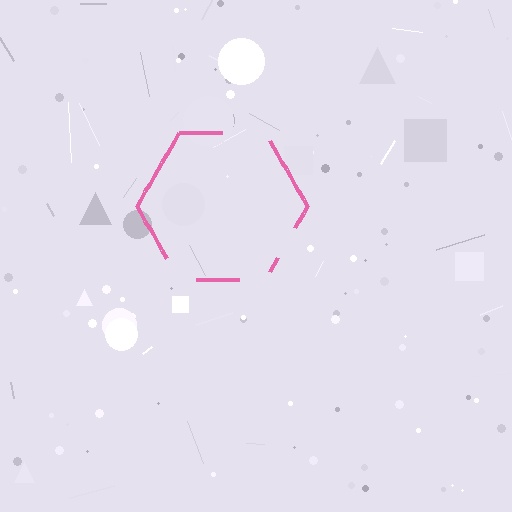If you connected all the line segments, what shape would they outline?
They would outline a hexagon.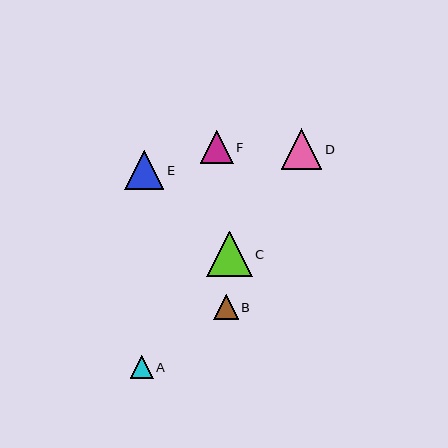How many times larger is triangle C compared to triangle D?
Triangle C is approximately 1.1 times the size of triangle D.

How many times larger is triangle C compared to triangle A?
Triangle C is approximately 2.0 times the size of triangle A.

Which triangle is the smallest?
Triangle A is the smallest with a size of approximately 23 pixels.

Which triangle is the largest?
Triangle C is the largest with a size of approximately 46 pixels.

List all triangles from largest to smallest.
From largest to smallest: C, D, E, F, B, A.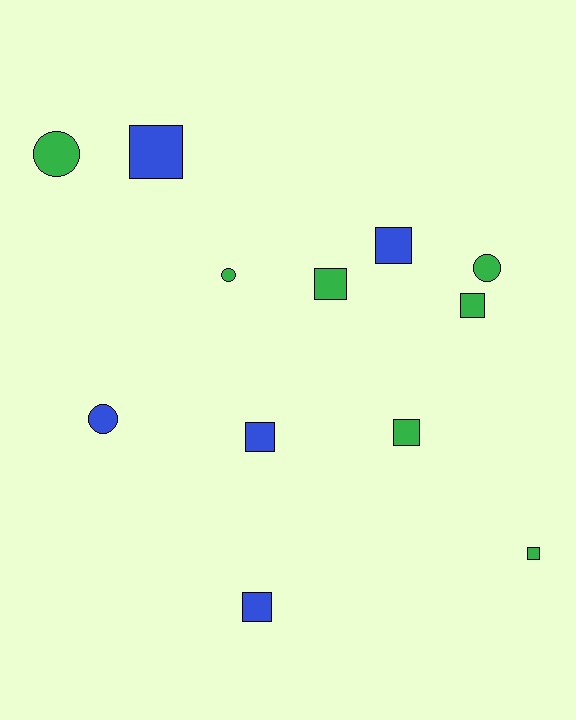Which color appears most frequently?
Green, with 7 objects.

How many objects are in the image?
There are 12 objects.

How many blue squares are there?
There are 4 blue squares.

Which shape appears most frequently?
Square, with 8 objects.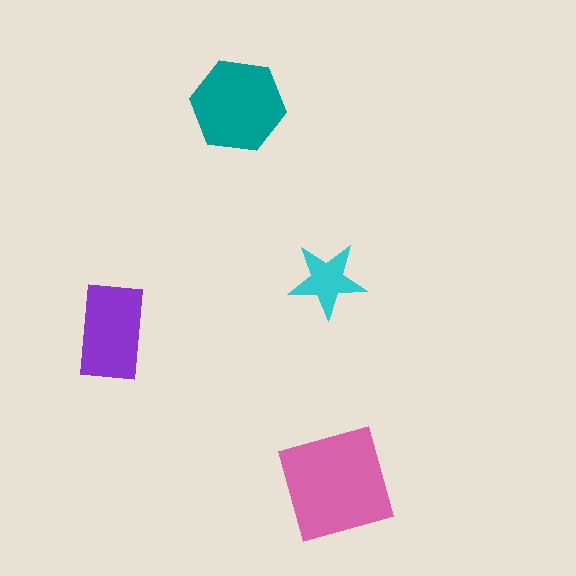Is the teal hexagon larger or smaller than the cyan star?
Larger.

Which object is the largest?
The pink square.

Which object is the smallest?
The cyan star.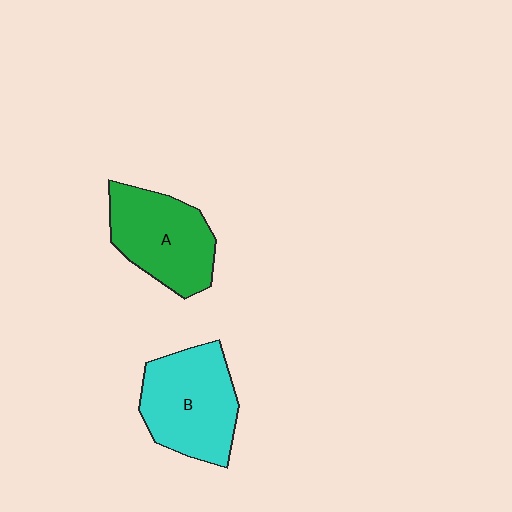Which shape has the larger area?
Shape B (cyan).